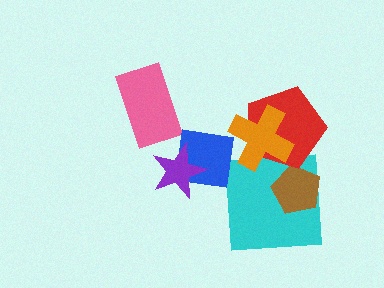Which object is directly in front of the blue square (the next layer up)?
The orange cross is directly in front of the blue square.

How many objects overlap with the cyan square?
3 objects overlap with the cyan square.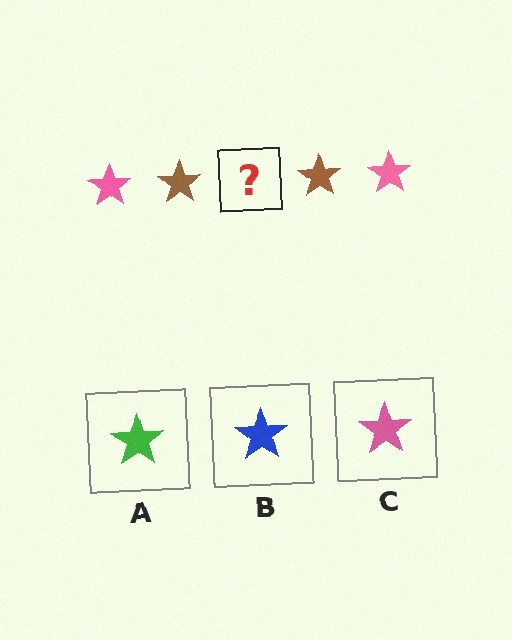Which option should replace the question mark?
Option C.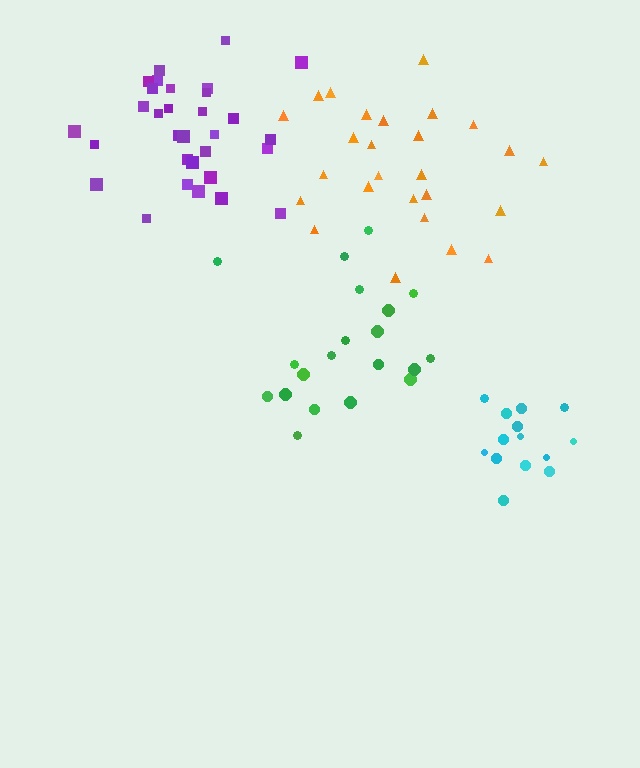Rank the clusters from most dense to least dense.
green, cyan, purple, orange.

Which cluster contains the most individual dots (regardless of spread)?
Purple (31).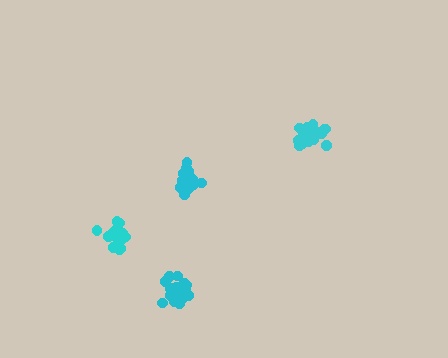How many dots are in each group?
Group 1: 19 dots, Group 2: 19 dots, Group 3: 19 dots, Group 4: 17 dots (74 total).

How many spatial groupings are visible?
There are 4 spatial groupings.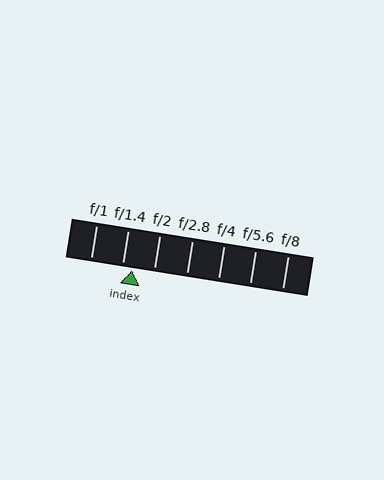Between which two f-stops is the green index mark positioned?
The index mark is between f/1.4 and f/2.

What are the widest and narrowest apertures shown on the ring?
The widest aperture shown is f/1 and the narrowest is f/8.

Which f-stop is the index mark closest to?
The index mark is closest to f/1.4.